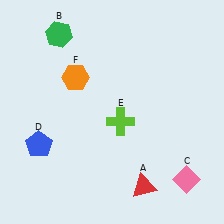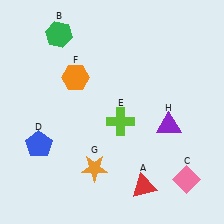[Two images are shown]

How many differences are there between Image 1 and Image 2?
There are 2 differences between the two images.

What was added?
An orange star (G), a purple triangle (H) were added in Image 2.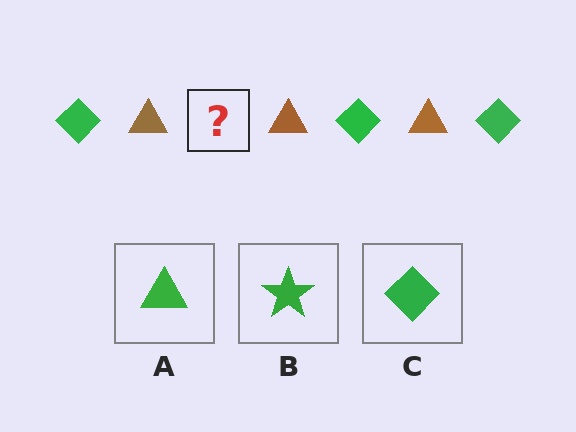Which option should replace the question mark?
Option C.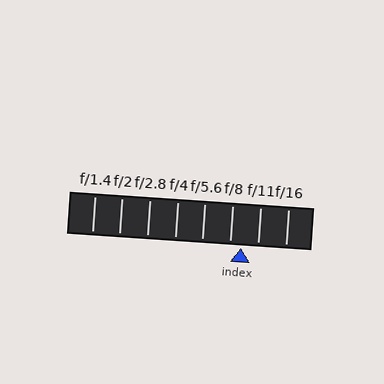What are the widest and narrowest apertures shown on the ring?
The widest aperture shown is f/1.4 and the narrowest is f/16.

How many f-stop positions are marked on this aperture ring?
There are 8 f-stop positions marked.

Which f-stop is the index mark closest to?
The index mark is closest to f/8.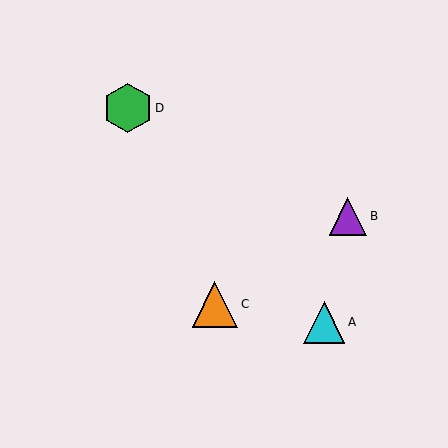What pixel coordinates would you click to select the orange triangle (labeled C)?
Click at (215, 304) to select the orange triangle C.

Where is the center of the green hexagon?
The center of the green hexagon is at (128, 108).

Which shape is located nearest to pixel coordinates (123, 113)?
The green hexagon (labeled D) at (128, 108) is nearest to that location.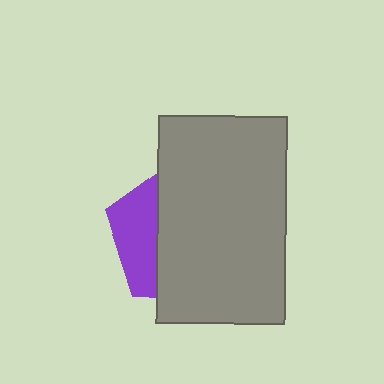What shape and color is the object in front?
The object in front is a gray rectangle.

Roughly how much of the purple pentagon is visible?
A small part of it is visible (roughly 30%).